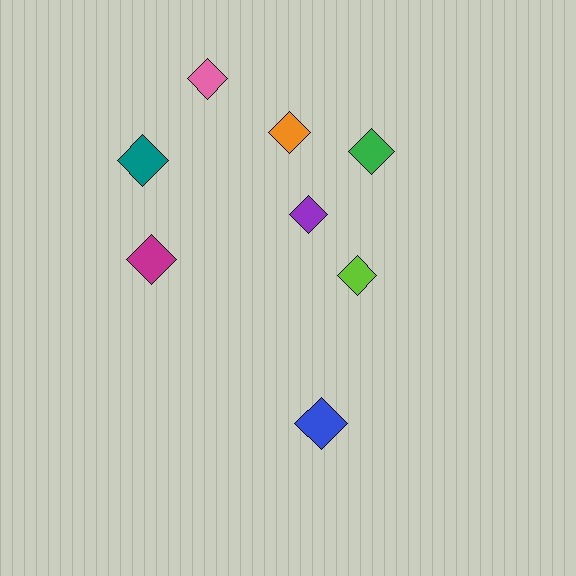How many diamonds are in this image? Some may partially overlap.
There are 8 diamonds.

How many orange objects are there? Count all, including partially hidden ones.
There is 1 orange object.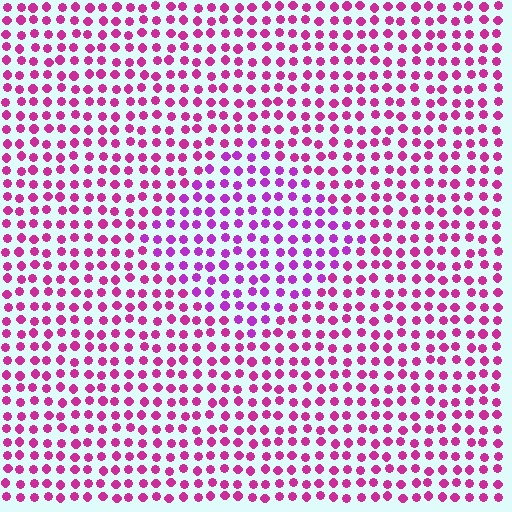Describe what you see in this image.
The image is filled with small magenta elements in a uniform arrangement. A diamond-shaped region is visible where the elements are tinted to a slightly different hue, forming a subtle color boundary.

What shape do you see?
I see a diamond.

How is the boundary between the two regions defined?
The boundary is defined purely by a slight shift in hue (about 26 degrees). Spacing, size, and orientation are identical on both sides.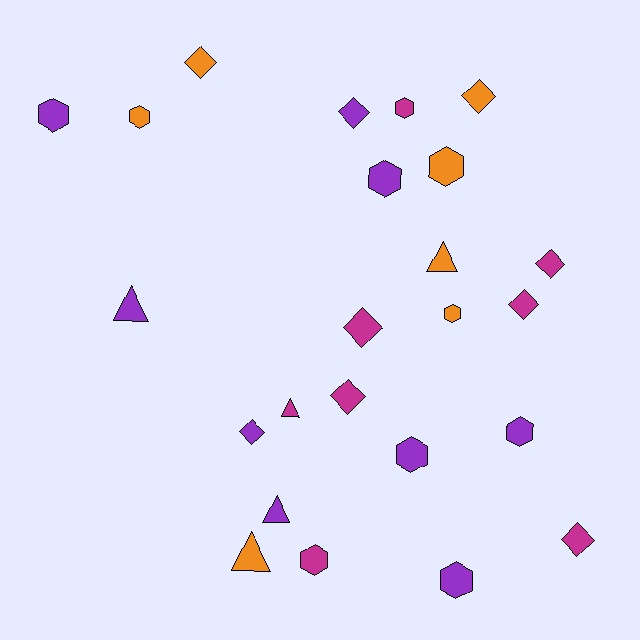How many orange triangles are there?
There are 2 orange triangles.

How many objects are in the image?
There are 24 objects.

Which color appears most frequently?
Purple, with 9 objects.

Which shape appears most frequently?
Hexagon, with 10 objects.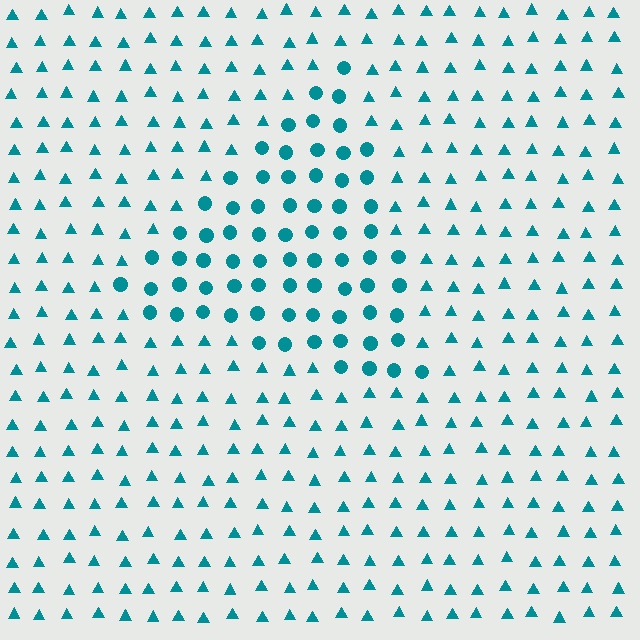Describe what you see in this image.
The image is filled with small teal elements arranged in a uniform grid. A triangle-shaped region contains circles, while the surrounding area contains triangles. The boundary is defined purely by the change in element shape.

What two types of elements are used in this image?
The image uses circles inside the triangle region and triangles outside it.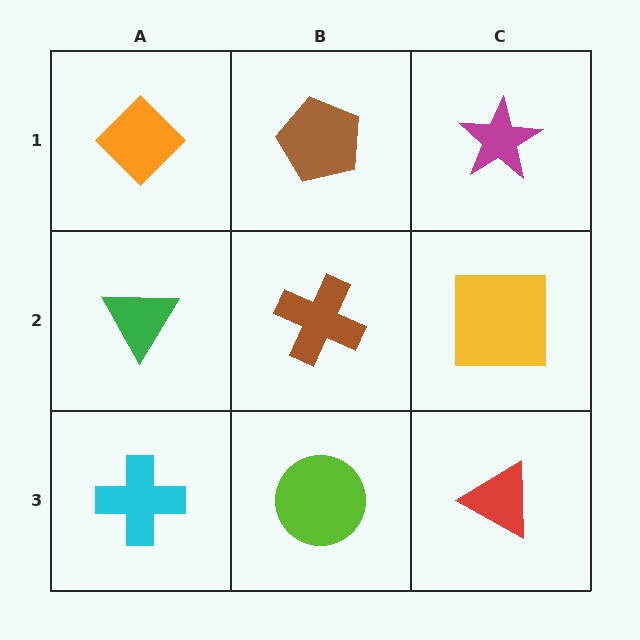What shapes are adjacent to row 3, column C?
A yellow square (row 2, column C), a lime circle (row 3, column B).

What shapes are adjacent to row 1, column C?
A yellow square (row 2, column C), a brown pentagon (row 1, column B).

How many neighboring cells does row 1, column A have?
2.